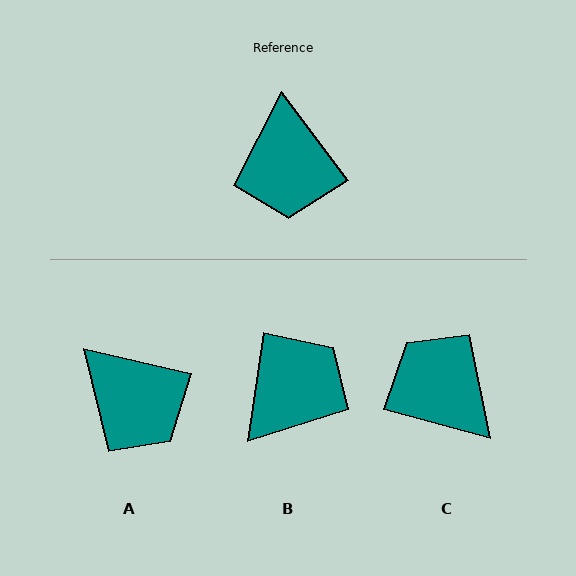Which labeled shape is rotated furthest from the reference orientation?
C, about 142 degrees away.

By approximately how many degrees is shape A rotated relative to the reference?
Approximately 40 degrees counter-clockwise.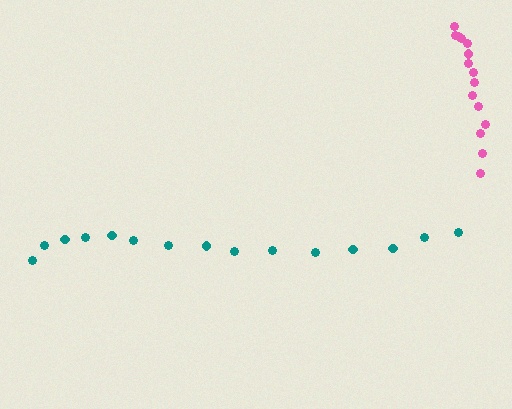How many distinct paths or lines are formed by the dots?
There are 2 distinct paths.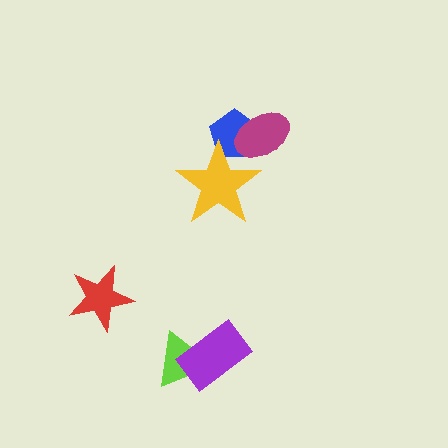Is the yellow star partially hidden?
Yes, it is partially covered by another shape.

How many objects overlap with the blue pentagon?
2 objects overlap with the blue pentagon.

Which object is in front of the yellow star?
The magenta ellipse is in front of the yellow star.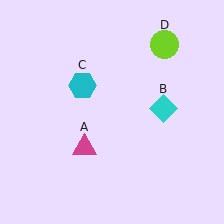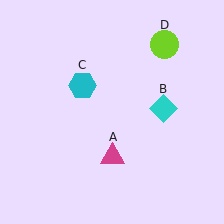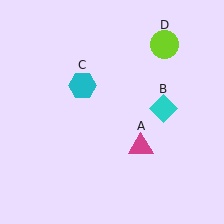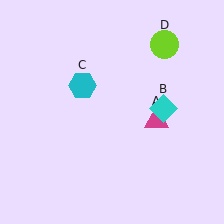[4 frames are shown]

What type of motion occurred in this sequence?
The magenta triangle (object A) rotated counterclockwise around the center of the scene.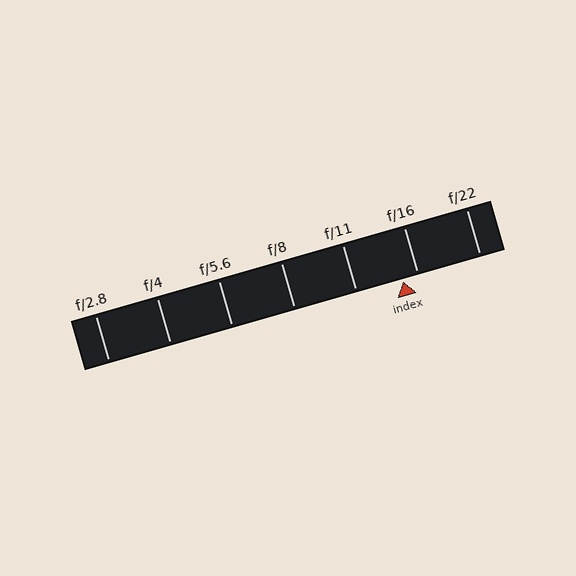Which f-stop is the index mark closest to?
The index mark is closest to f/16.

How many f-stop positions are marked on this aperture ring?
There are 7 f-stop positions marked.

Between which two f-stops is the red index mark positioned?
The index mark is between f/11 and f/16.